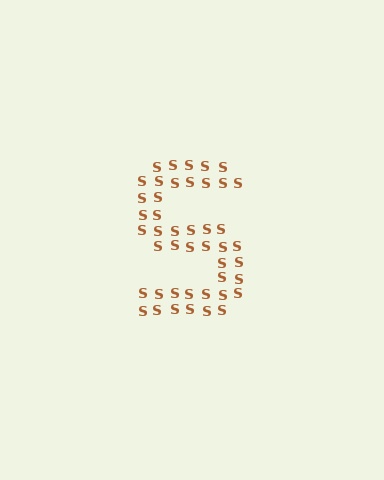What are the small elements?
The small elements are letter S's.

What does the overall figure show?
The overall figure shows the letter S.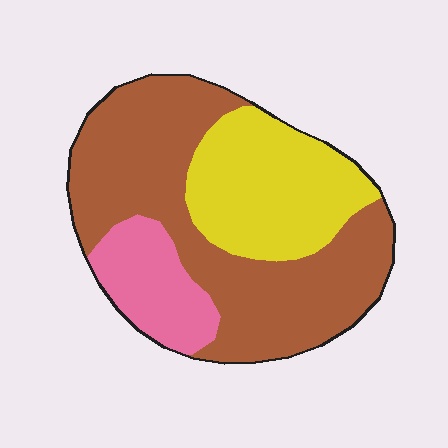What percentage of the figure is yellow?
Yellow takes up between a quarter and a half of the figure.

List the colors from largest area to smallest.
From largest to smallest: brown, yellow, pink.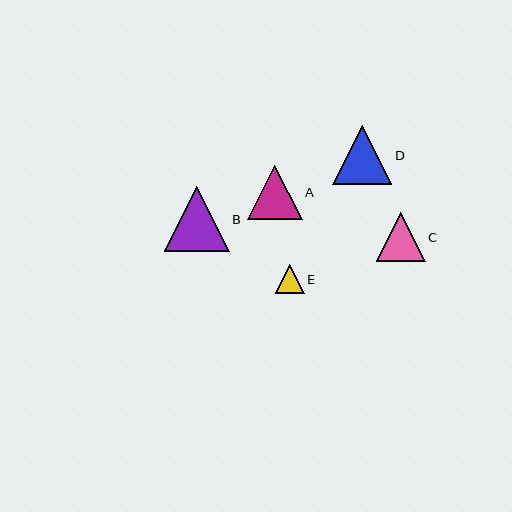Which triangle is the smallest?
Triangle E is the smallest with a size of approximately 29 pixels.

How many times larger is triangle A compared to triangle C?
Triangle A is approximately 1.1 times the size of triangle C.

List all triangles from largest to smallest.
From largest to smallest: B, D, A, C, E.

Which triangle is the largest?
Triangle B is the largest with a size of approximately 65 pixels.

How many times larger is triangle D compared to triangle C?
Triangle D is approximately 1.2 times the size of triangle C.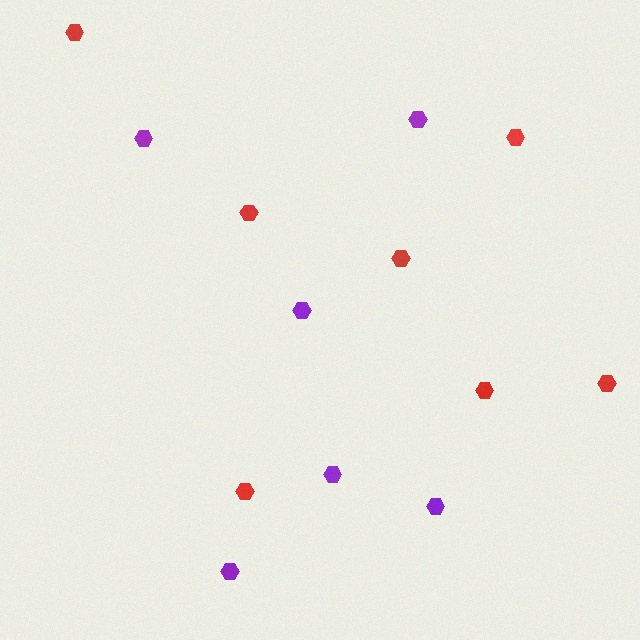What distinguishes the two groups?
There are 2 groups: one group of purple hexagons (6) and one group of red hexagons (7).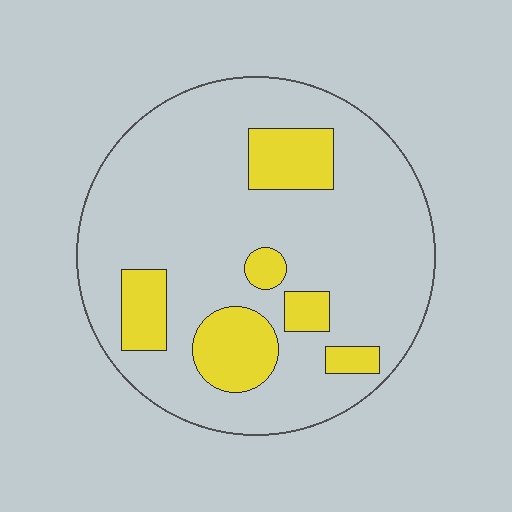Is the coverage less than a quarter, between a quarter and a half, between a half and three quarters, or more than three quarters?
Less than a quarter.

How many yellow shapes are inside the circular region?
6.